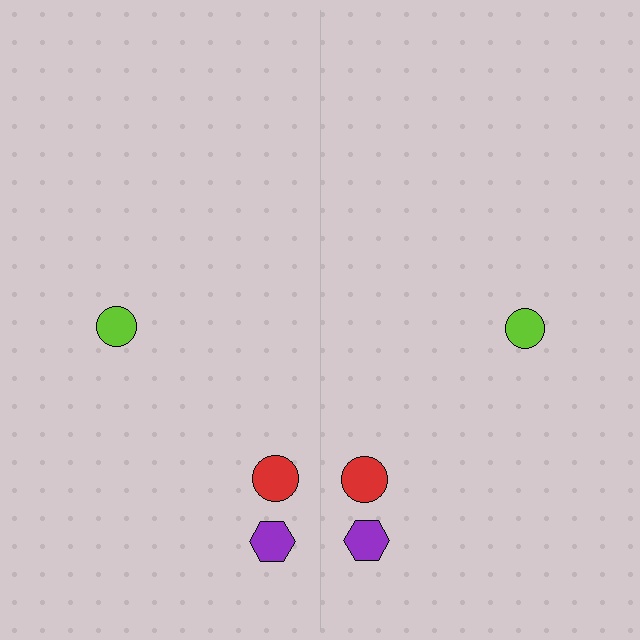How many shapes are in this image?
There are 6 shapes in this image.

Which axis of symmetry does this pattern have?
The pattern has a vertical axis of symmetry running through the center of the image.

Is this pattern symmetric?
Yes, this pattern has bilateral (reflection) symmetry.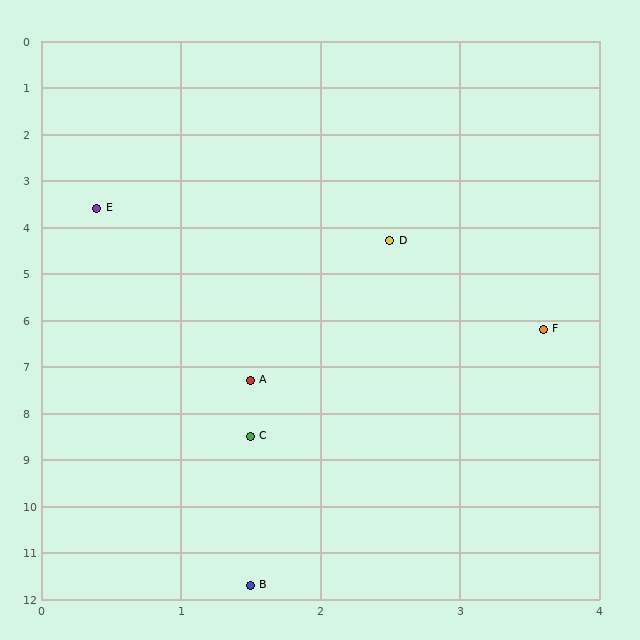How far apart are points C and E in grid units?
Points C and E are about 5.0 grid units apart.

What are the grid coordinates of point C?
Point C is at approximately (1.5, 8.5).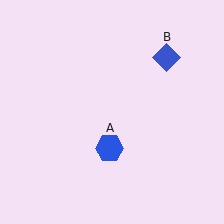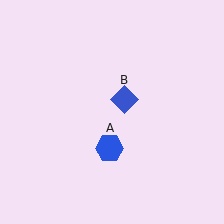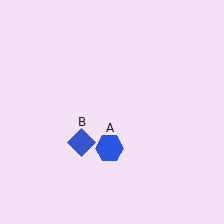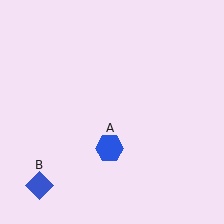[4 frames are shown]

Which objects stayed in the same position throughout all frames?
Blue hexagon (object A) remained stationary.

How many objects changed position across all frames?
1 object changed position: blue diamond (object B).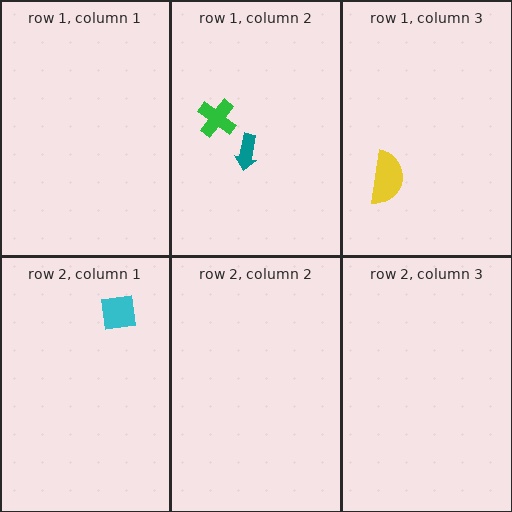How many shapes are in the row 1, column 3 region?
1.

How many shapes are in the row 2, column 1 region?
1.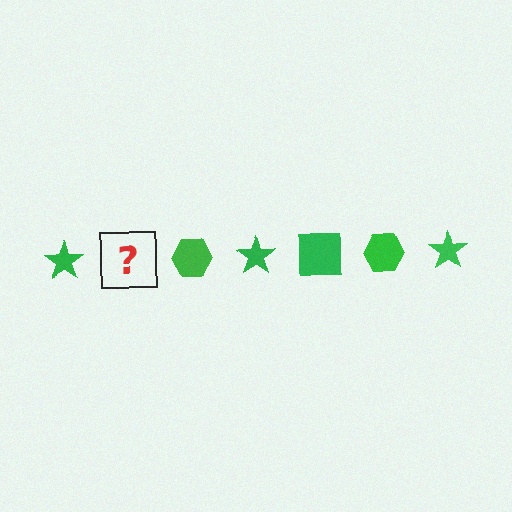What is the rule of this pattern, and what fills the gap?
The rule is that the pattern cycles through star, square, hexagon shapes in green. The gap should be filled with a green square.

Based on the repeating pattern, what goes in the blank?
The blank should be a green square.